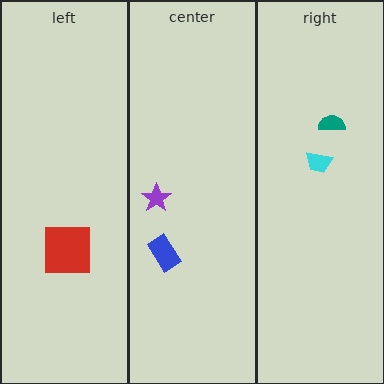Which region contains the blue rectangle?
The center region.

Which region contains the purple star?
The center region.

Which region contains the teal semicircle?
The right region.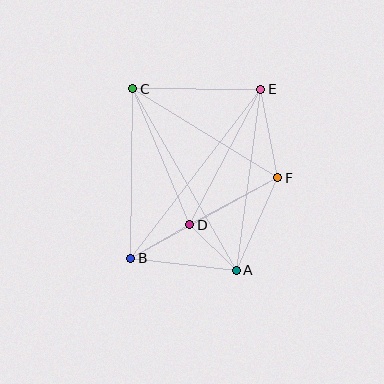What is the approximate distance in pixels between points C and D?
The distance between C and D is approximately 148 pixels.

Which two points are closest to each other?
Points A and D are closest to each other.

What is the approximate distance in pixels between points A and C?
The distance between A and C is approximately 209 pixels.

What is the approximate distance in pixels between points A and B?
The distance between A and B is approximately 106 pixels.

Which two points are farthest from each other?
Points B and E are farthest from each other.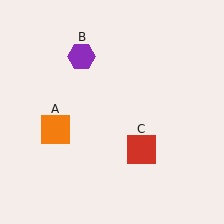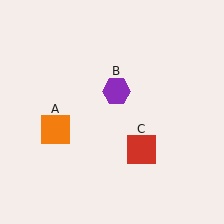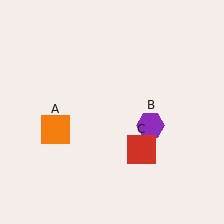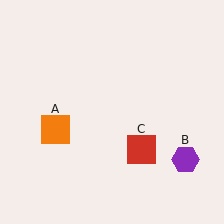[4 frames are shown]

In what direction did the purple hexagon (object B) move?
The purple hexagon (object B) moved down and to the right.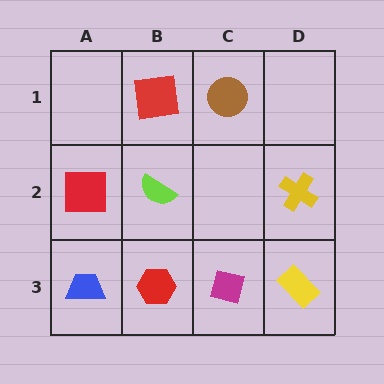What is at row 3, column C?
A magenta square.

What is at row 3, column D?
A yellow rectangle.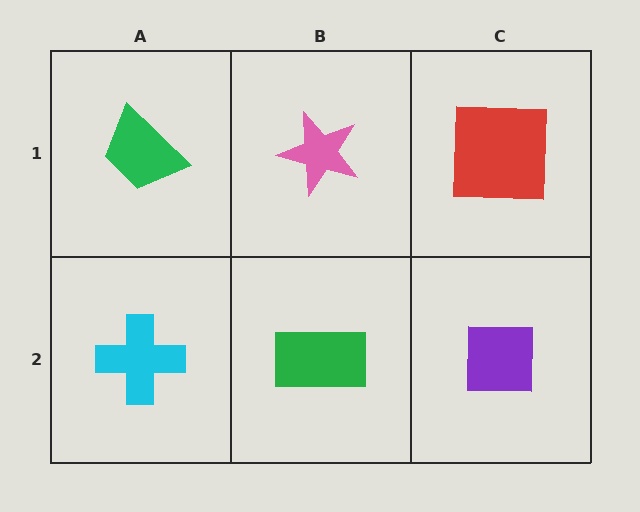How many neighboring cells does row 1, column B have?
3.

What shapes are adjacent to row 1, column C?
A purple square (row 2, column C), a pink star (row 1, column B).